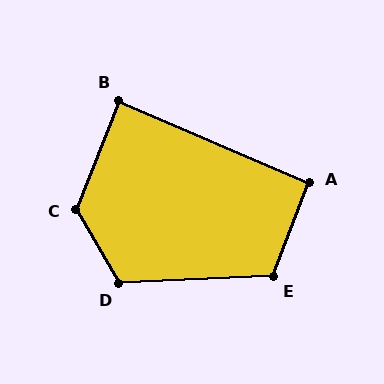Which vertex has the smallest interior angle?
B, at approximately 88 degrees.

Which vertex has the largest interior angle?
C, at approximately 129 degrees.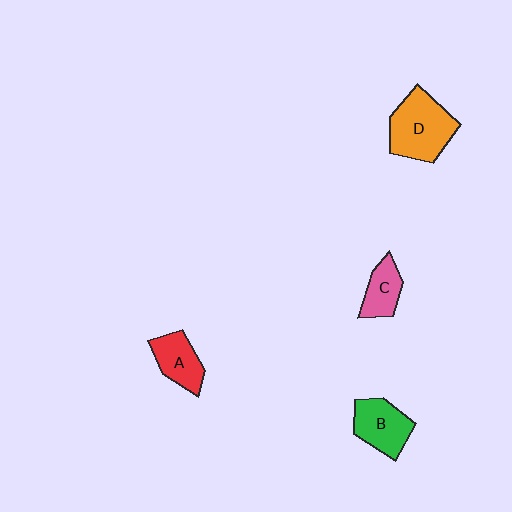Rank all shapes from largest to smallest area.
From largest to smallest: D (orange), B (green), A (red), C (pink).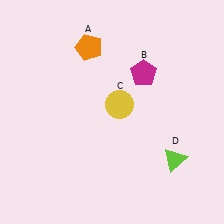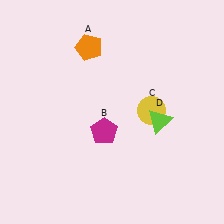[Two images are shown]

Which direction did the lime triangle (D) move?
The lime triangle (D) moved up.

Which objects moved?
The objects that moved are: the magenta pentagon (B), the yellow circle (C), the lime triangle (D).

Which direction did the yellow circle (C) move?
The yellow circle (C) moved right.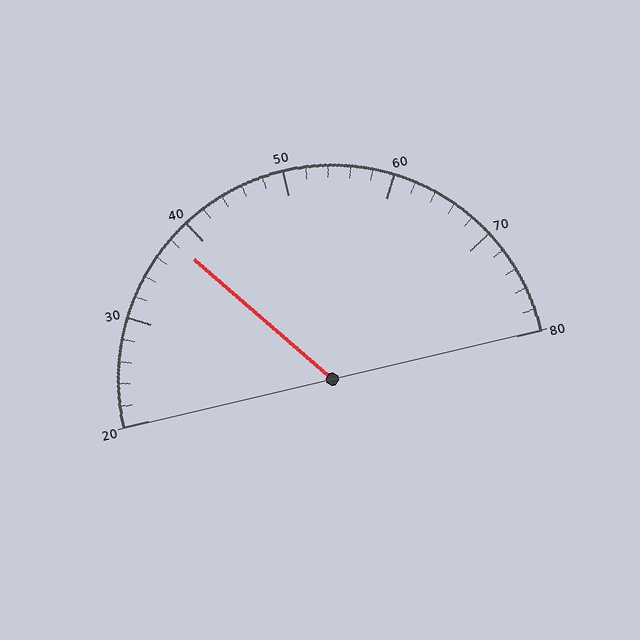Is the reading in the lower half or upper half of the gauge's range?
The reading is in the lower half of the range (20 to 80).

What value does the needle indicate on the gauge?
The needle indicates approximately 38.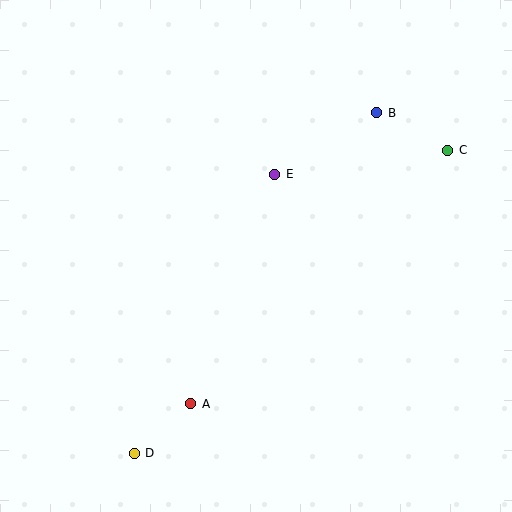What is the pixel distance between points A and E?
The distance between A and E is 245 pixels.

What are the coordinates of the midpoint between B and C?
The midpoint between B and C is at (412, 131).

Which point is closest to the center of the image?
Point E at (275, 174) is closest to the center.